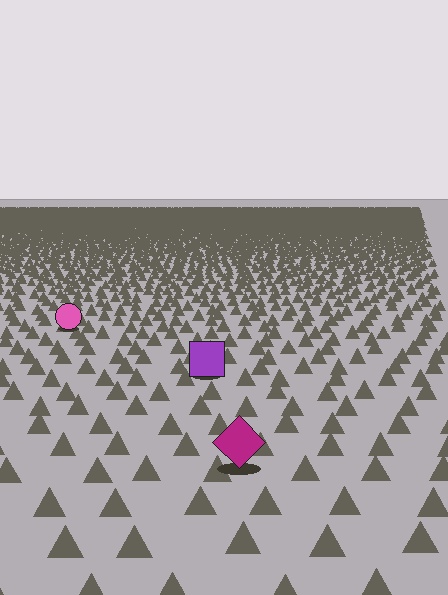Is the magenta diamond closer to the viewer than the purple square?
Yes. The magenta diamond is closer — you can tell from the texture gradient: the ground texture is coarser near it.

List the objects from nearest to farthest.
From nearest to farthest: the magenta diamond, the purple square, the pink circle.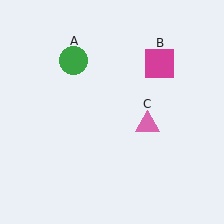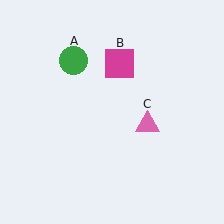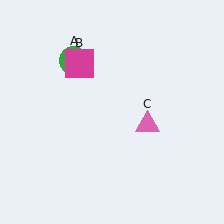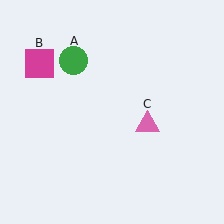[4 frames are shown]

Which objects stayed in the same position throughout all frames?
Green circle (object A) and pink triangle (object C) remained stationary.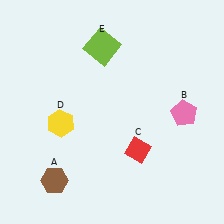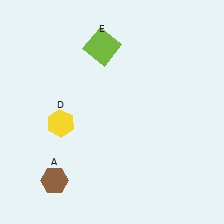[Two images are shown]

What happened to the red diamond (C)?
The red diamond (C) was removed in Image 2. It was in the bottom-right area of Image 1.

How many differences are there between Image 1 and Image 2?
There are 2 differences between the two images.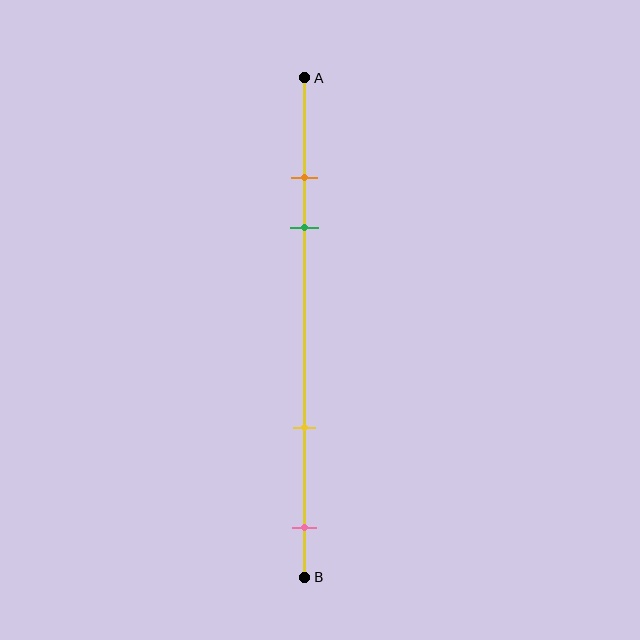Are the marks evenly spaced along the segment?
No, the marks are not evenly spaced.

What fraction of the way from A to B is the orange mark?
The orange mark is approximately 20% (0.2) of the way from A to B.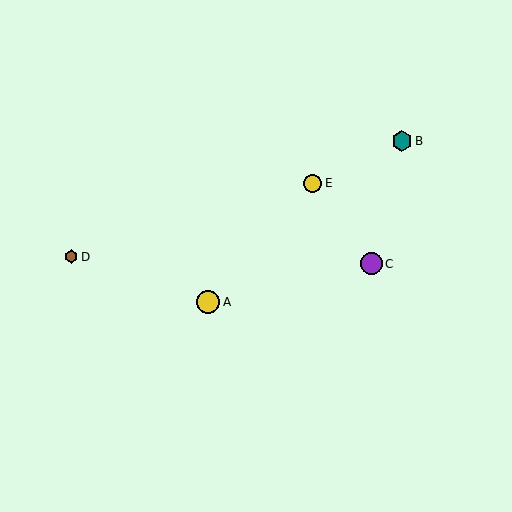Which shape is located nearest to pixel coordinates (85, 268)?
The brown hexagon (labeled D) at (71, 257) is nearest to that location.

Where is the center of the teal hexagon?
The center of the teal hexagon is at (402, 141).